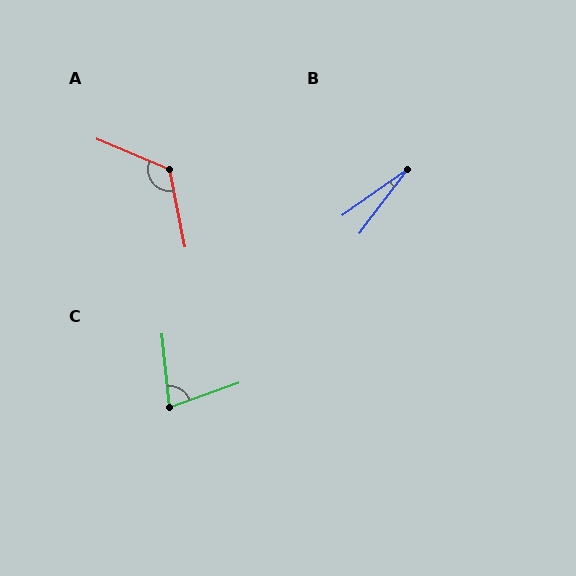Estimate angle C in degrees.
Approximately 76 degrees.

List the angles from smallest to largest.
B (17°), C (76°), A (124°).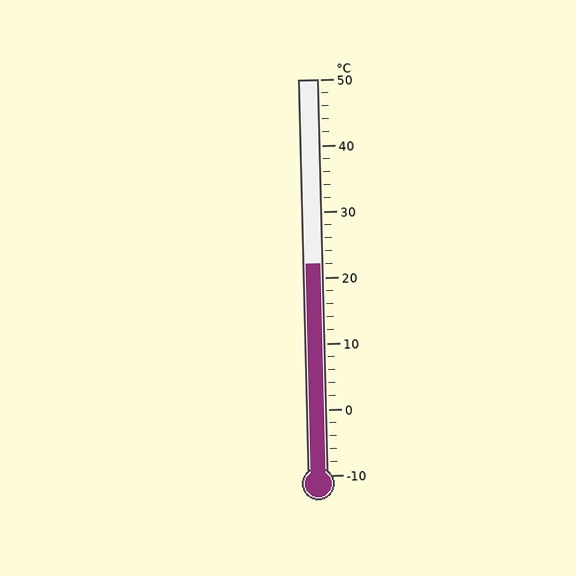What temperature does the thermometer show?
The thermometer shows approximately 22°C.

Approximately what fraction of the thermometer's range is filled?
The thermometer is filled to approximately 55% of its range.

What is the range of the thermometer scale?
The thermometer scale ranges from -10°C to 50°C.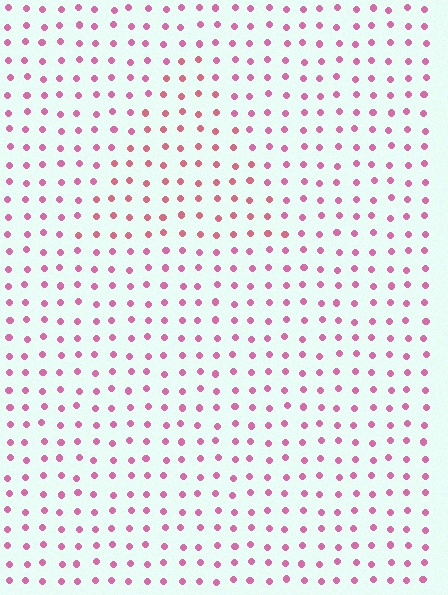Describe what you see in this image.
The image is filled with small pink elements in a uniform arrangement. A triangle-shaped region is visible where the elements are tinted to a slightly different hue, forming a subtle color boundary.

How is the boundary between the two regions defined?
The boundary is defined purely by a slight shift in hue (about 21 degrees). Spacing, size, and orientation are identical on both sides.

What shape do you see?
I see a triangle.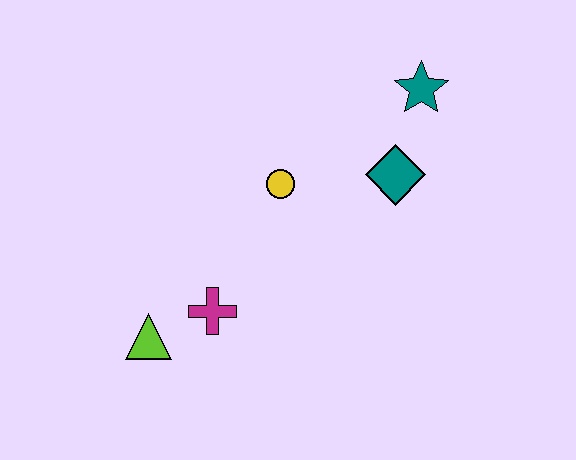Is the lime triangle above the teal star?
No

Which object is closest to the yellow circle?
The teal diamond is closest to the yellow circle.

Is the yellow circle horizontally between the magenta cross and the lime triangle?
No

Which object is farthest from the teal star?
The lime triangle is farthest from the teal star.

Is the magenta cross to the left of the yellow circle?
Yes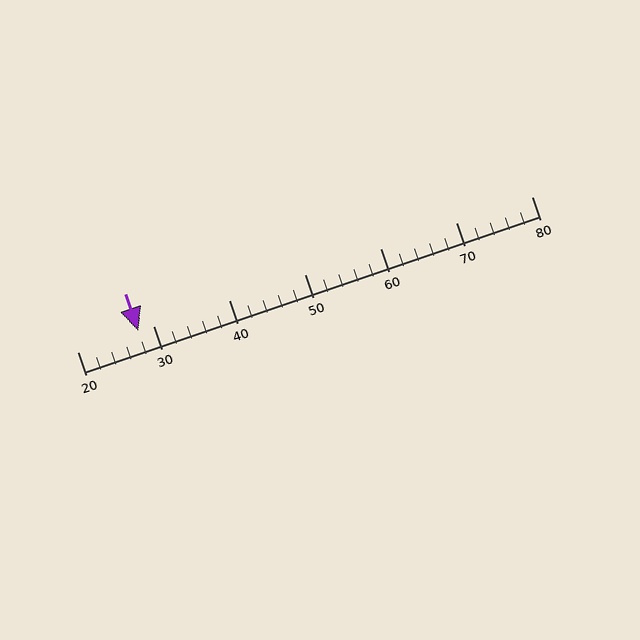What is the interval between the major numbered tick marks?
The major tick marks are spaced 10 units apart.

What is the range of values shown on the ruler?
The ruler shows values from 20 to 80.